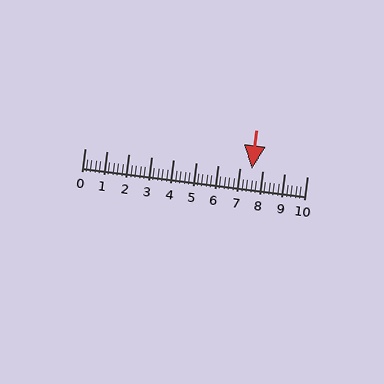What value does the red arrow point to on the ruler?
The red arrow points to approximately 7.5.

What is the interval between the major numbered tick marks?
The major tick marks are spaced 1 units apart.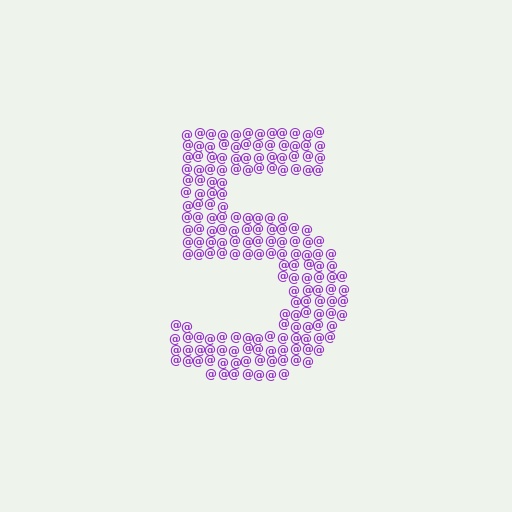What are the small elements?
The small elements are at signs.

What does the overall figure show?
The overall figure shows the digit 5.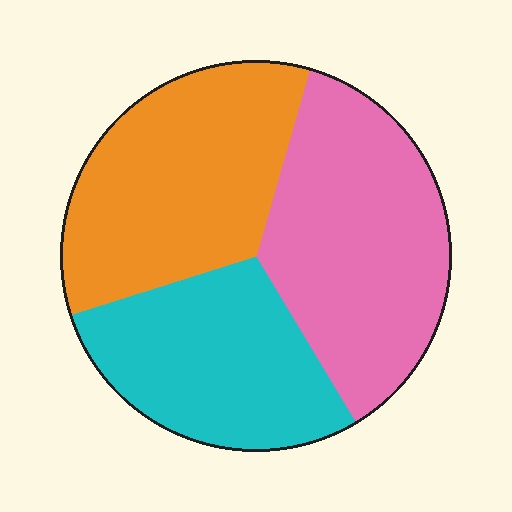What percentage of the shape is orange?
Orange takes up between a quarter and a half of the shape.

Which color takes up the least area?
Cyan, at roughly 30%.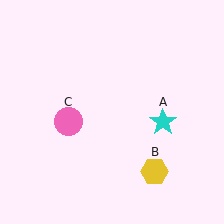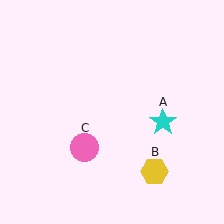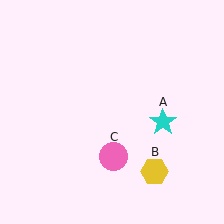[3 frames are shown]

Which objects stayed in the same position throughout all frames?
Cyan star (object A) and yellow hexagon (object B) remained stationary.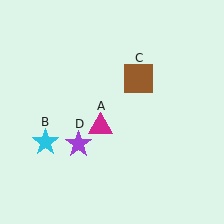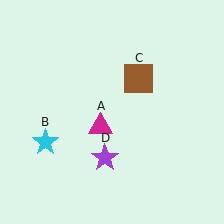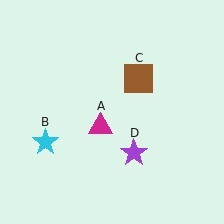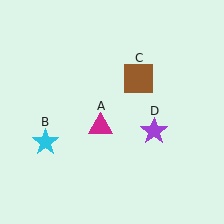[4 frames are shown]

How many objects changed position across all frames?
1 object changed position: purple star (object D).